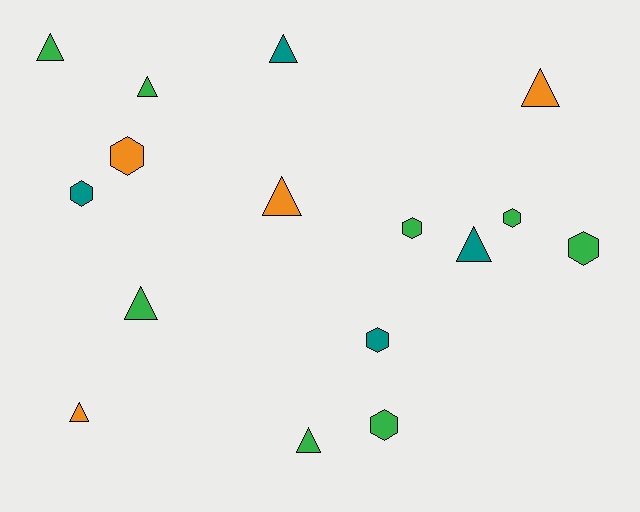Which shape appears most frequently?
Triangle, with 9 objects.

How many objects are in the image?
There are 16 objects.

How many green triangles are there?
There are 4 green triangles.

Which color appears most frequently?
Green, with 8 objects.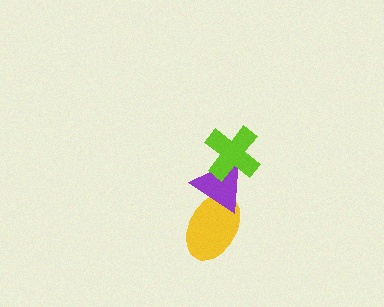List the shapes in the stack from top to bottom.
From top to bottom: the lime cross, the purple triangle, the yellow ellipse.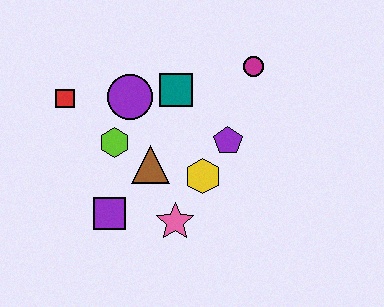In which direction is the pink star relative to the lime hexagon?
The pink star is below the lime hexagon.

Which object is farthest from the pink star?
The magenta circle is farthest from the pink star.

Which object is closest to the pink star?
The yellow hexagon is closest to the pink star.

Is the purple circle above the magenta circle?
No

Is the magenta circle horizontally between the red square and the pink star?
No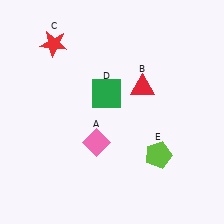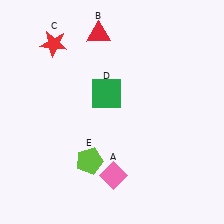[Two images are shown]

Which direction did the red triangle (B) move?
The red triangle (B) moved up.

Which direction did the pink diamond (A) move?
The pink diamond (A) moved down.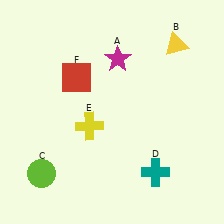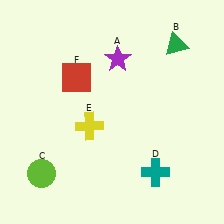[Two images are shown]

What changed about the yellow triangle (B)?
In Image 1, B is yellow. In Image 2, it changed to green.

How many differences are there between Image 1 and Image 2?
There are 2 differences between the two images.